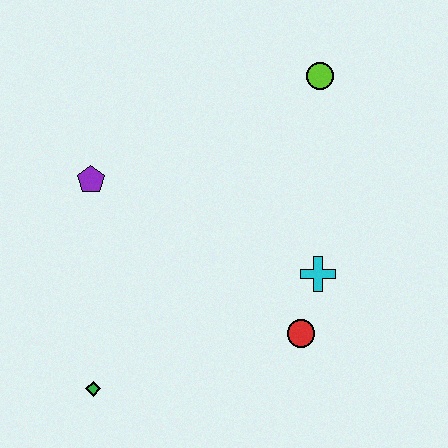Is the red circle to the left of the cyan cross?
Yes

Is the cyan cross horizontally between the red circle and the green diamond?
No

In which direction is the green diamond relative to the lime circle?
The green diamond is below the lime circle.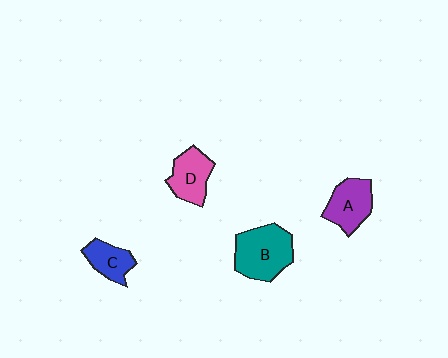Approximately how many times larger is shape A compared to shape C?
Approximately 1.3 times.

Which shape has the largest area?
Shape B (teal).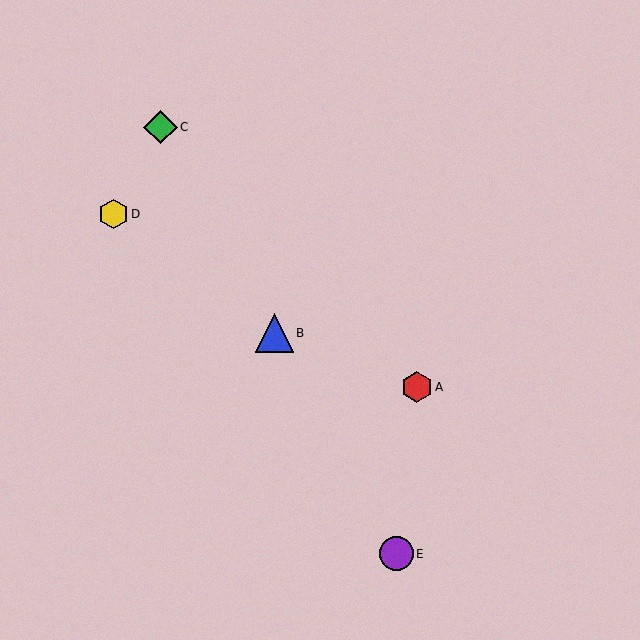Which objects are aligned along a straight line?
Objects B, C, E are aligned along a straight line.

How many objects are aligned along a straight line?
3 objects (B, C, E) are aligned along a straight line.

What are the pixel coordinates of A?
Object A is at (417, 387).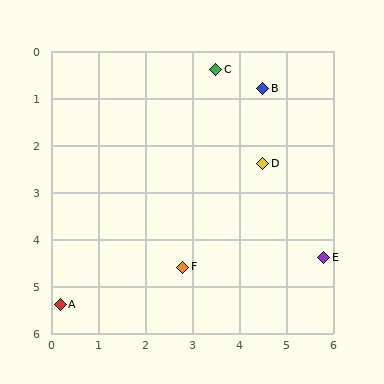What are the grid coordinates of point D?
Point D is at approximately (4.5, 2.4).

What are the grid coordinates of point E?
Point E is at approximately (5.8, 4.4).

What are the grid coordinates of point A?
Point A is at approximately (0.2, 5.4).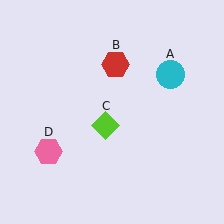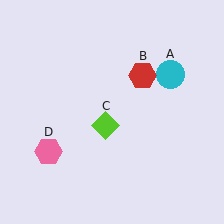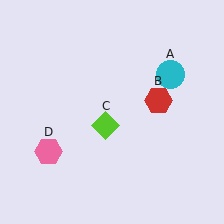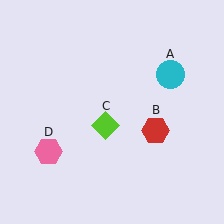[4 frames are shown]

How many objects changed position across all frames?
1 object changed position: red hexagon (object B).